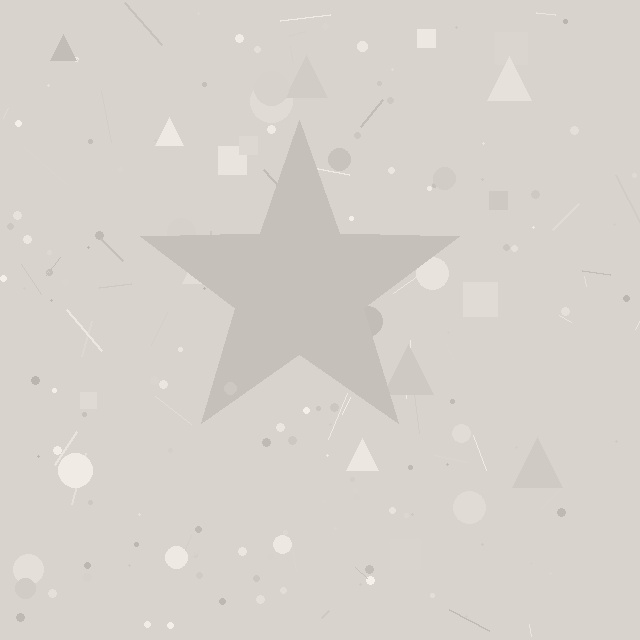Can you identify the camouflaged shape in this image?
The camouflaged shape is a star.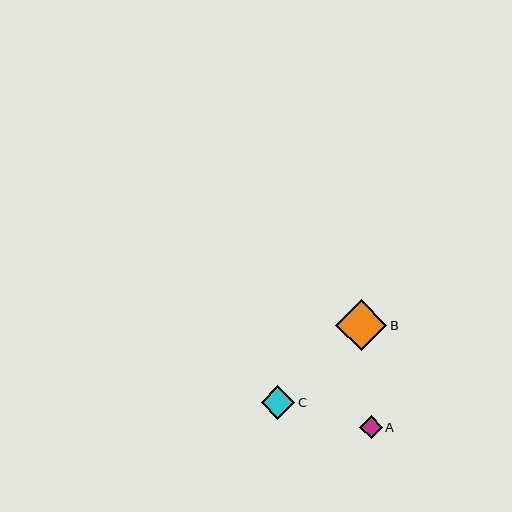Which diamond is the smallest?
Diamond A is the smallest with a size of approximately 23 pixels.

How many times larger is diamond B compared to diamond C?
Diamond B is approximately 1.5 times the size of diamond C.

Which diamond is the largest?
Diamond B is the largest with a size of approximately 51 pixels.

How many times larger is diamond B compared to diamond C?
Diamond B is approximately 1.5 times the size of diamond C.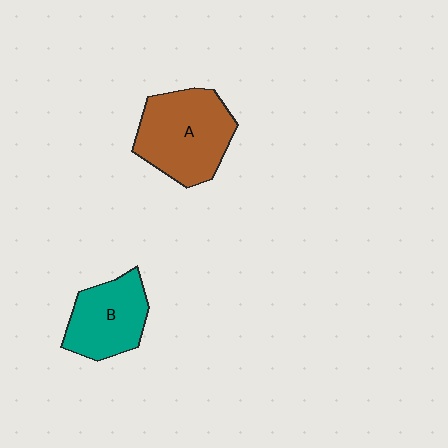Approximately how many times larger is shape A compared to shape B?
Approximately 1.3 times.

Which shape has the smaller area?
Shape B (teal).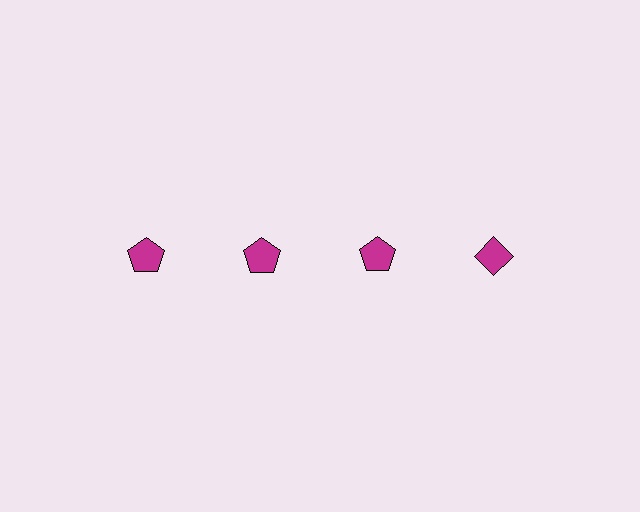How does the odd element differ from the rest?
It has a different shape: diamond instead of pentagon.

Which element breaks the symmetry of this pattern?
The magenta diamond in the top row, second from right column breaks the symmetry. All other shapes are magenta pentagons.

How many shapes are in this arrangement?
There are 4 shapes arranged in a grid pattern.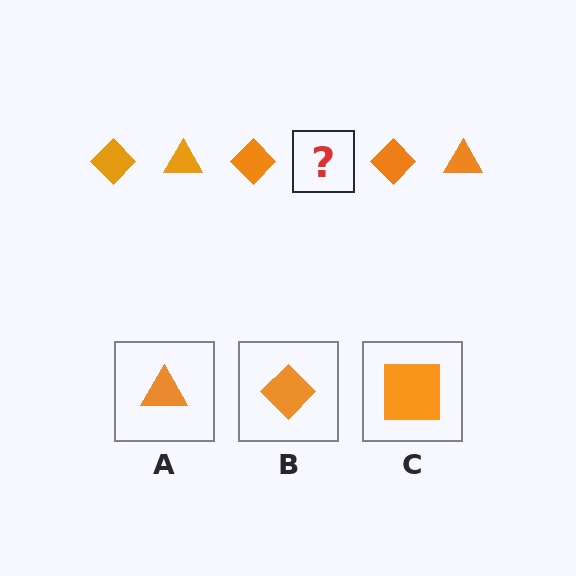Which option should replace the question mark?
Option A.